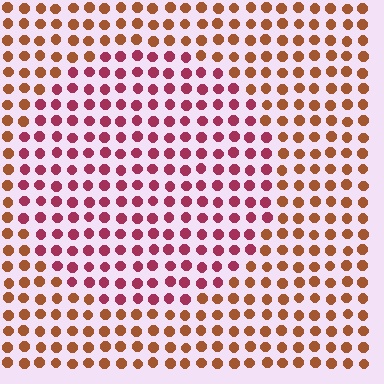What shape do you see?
I see a circle.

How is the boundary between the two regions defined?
The boundary is defined purely by a slight shift in hue (about 42 degrees). Spacing, size, and orientation are identical on both sides.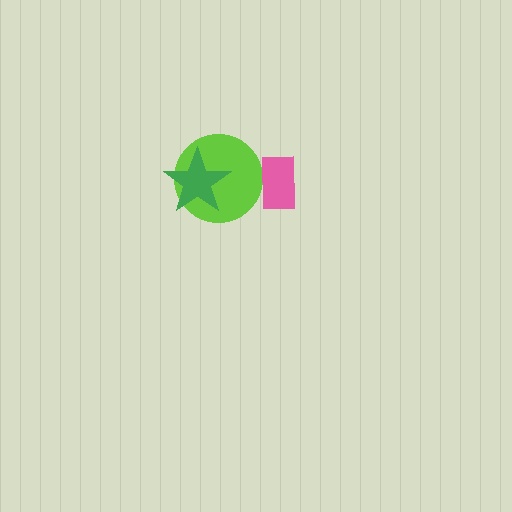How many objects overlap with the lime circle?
2 objects overlap with the lime circle.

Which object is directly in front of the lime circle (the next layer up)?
The green star is directly in front of the lime circle.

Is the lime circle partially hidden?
Yes, it is partially covered by another shape.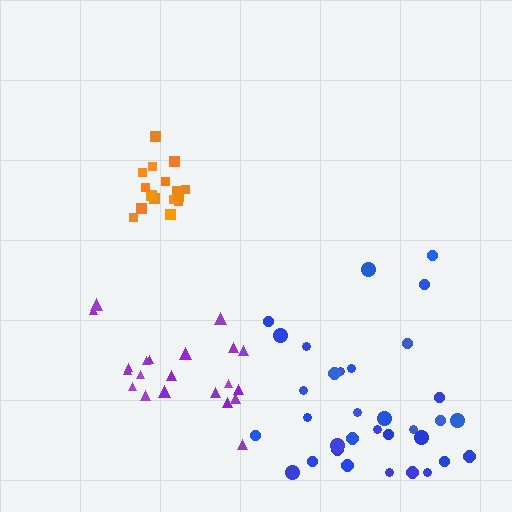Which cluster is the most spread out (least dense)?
Blue.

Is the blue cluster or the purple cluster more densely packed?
Purple.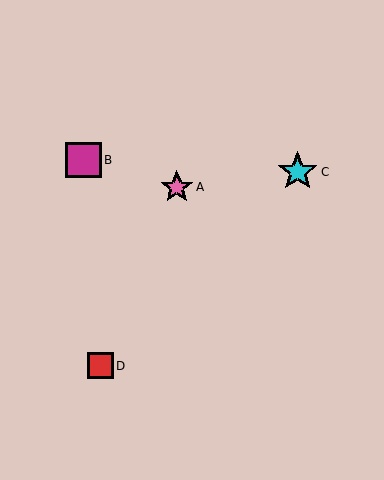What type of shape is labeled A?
Shape A is a pink star.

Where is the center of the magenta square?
The center of the magenta square is at (83, 160).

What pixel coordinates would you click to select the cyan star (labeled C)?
Click at (298, 172) to select the cyan star C.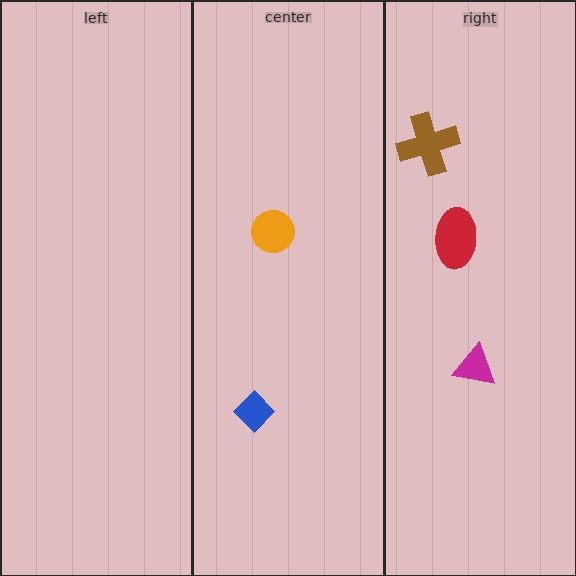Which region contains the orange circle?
The center region.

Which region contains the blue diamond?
The center region.